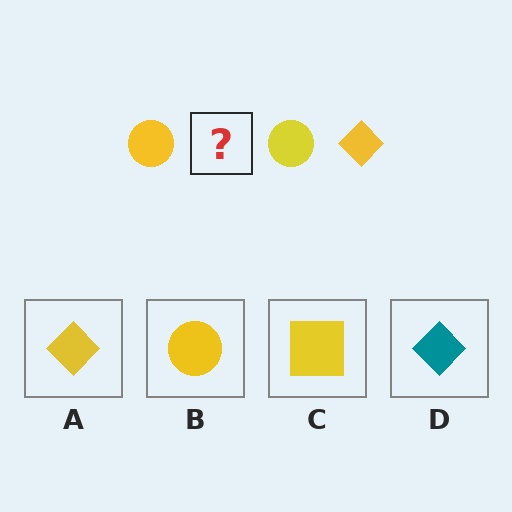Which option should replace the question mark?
Option A.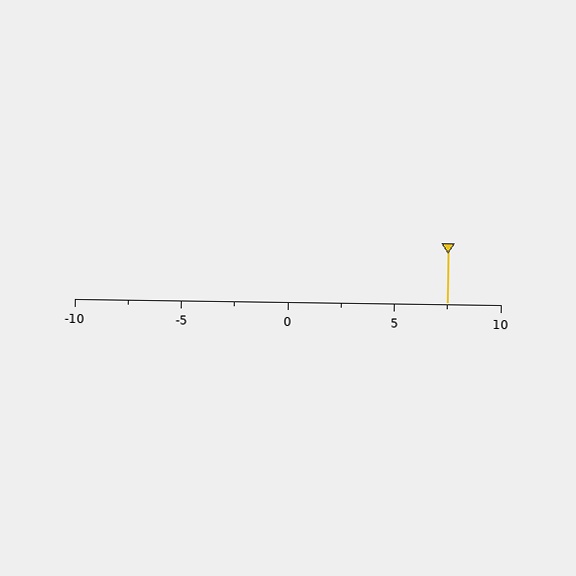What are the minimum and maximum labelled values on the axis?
The axis runs from -10 to 10.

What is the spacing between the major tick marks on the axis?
The major ticks are spaced 5 apart.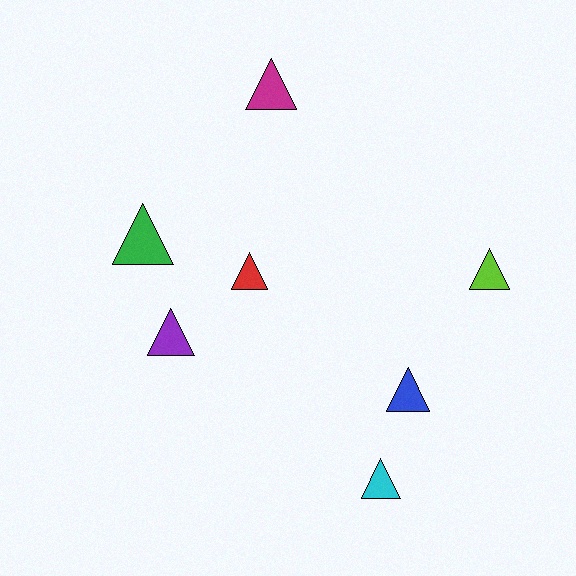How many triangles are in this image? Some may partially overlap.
There are 7 triangles.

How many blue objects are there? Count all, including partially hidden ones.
There is 1 blue object.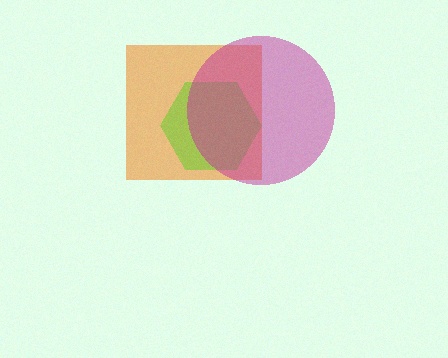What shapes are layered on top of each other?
The layered shapes are: an orange square, a lime hexagon, a magenta circle.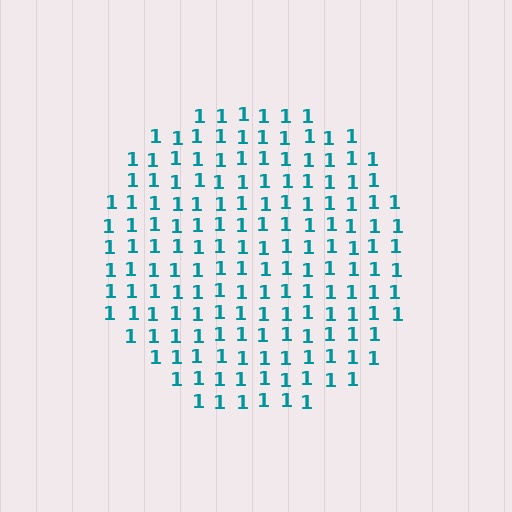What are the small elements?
The small elements are digit 1's.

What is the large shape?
The large shape is a circle.